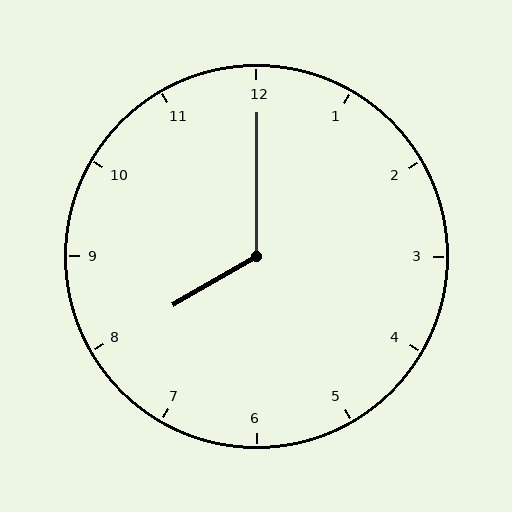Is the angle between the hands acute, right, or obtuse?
It is obtuse.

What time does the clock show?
8:00.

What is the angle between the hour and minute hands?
Approximately 120 degrees.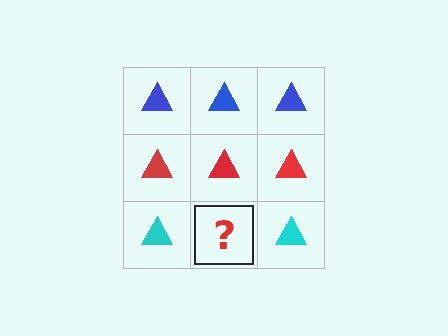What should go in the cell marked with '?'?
The missing cell should contain a cyan triangle.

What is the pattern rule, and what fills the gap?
The rule is that each row has a consistent color. The gap should be filled with a cyan triangle.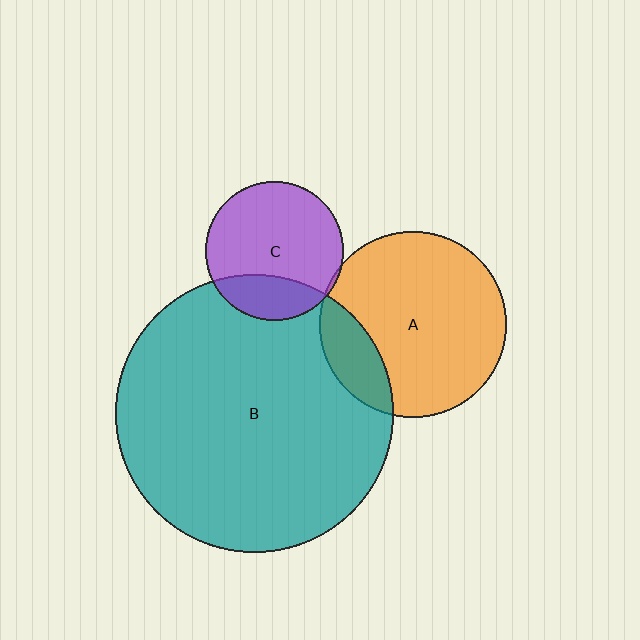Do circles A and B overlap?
Yes.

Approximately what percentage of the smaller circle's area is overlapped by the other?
Approximately 20%.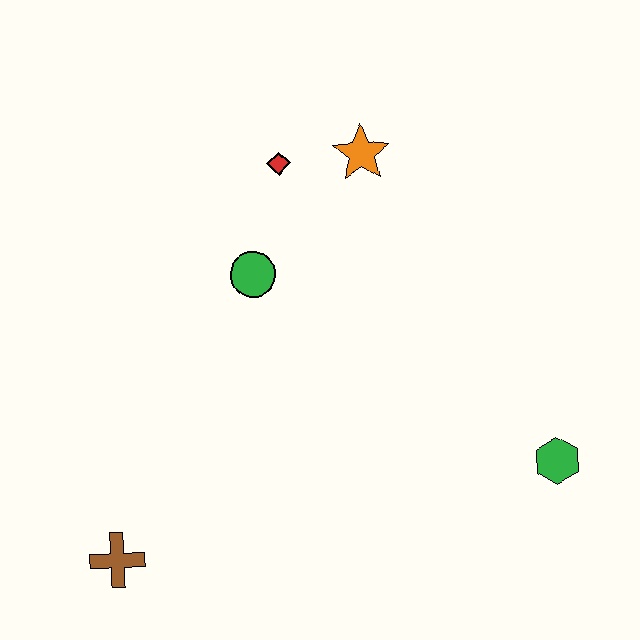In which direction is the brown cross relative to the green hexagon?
The brown cross is to the left of the green hexagon.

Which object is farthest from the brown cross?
The orange star is farthest from the brown cross.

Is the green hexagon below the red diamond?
Yes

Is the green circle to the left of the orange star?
Yes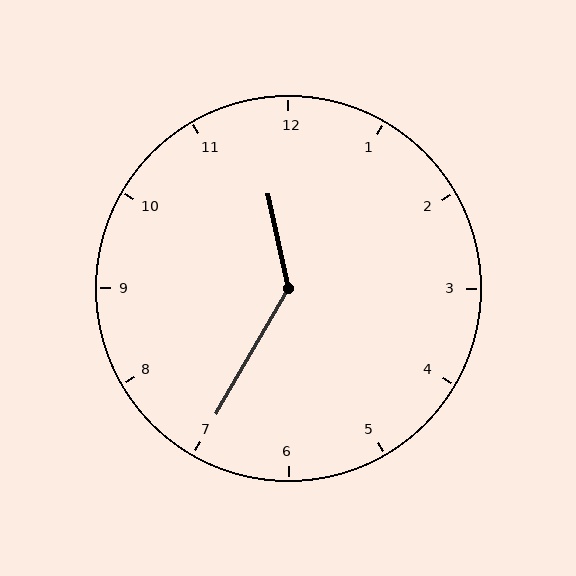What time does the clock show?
11:35.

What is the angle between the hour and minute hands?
Approximately 138 degrees.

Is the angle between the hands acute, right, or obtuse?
It is obtuse.